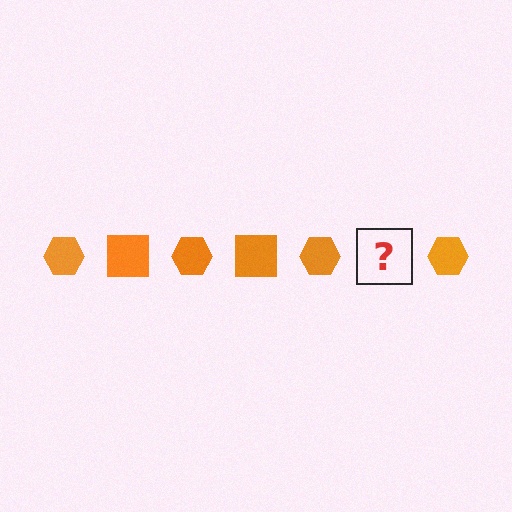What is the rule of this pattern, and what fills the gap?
The rule is that the pattern cycles through hexagon, square shapes in orange. The gap should be filled with an orange square.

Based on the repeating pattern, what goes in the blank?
The blank should be an orange square.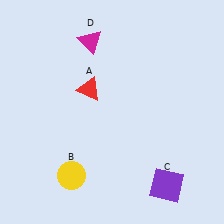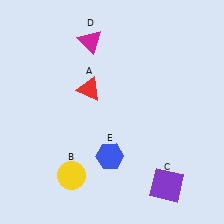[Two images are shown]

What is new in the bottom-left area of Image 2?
A blue hexagon (E) was added in the bottom-left area of Image 2.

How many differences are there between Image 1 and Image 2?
There is 1 difference between the two images.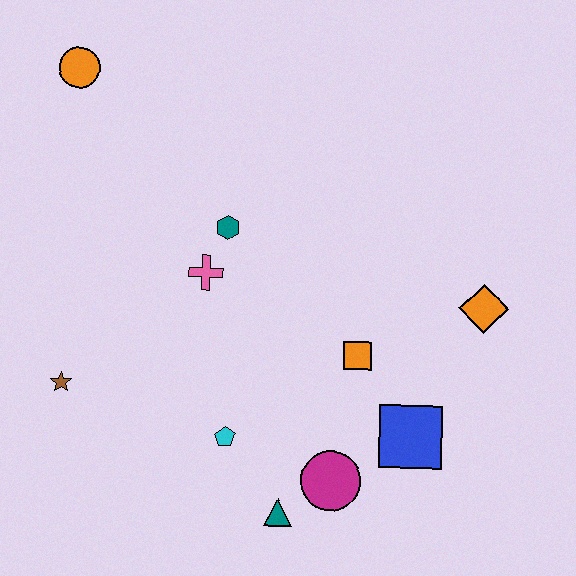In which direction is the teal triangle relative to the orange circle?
The teal triangle is below the orange circle.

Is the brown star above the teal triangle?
Yes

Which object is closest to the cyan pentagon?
The teal triangle is closest to the cyan pentagon.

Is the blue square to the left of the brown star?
No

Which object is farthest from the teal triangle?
The orange circle is farthest from the teal triangle.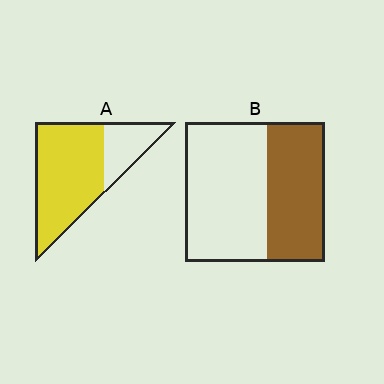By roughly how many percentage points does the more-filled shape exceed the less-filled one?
By roughly 30 percentage points (A over B).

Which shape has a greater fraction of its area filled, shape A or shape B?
Shape A.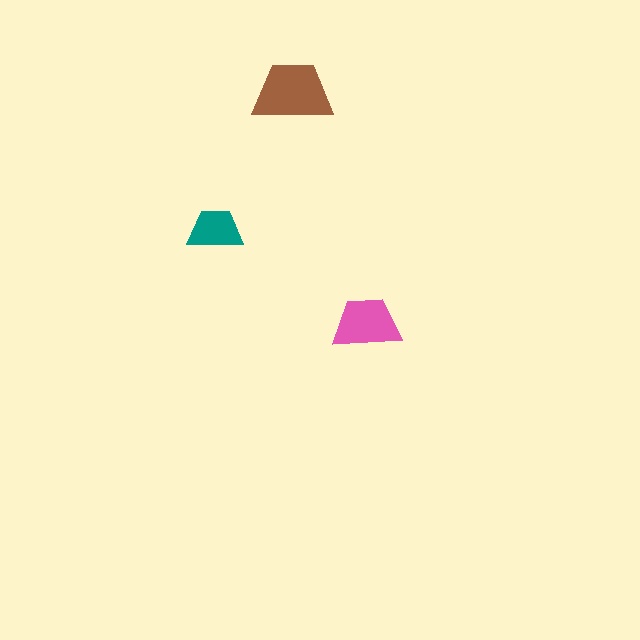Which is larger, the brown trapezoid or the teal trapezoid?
The brown one.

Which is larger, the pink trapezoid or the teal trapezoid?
The pink one.